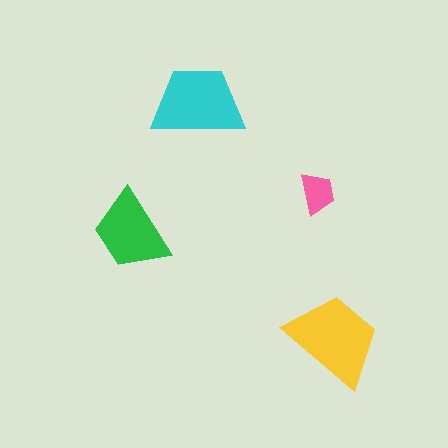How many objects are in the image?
There are 4 objects in the image.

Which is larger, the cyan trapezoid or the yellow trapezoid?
The yellow one.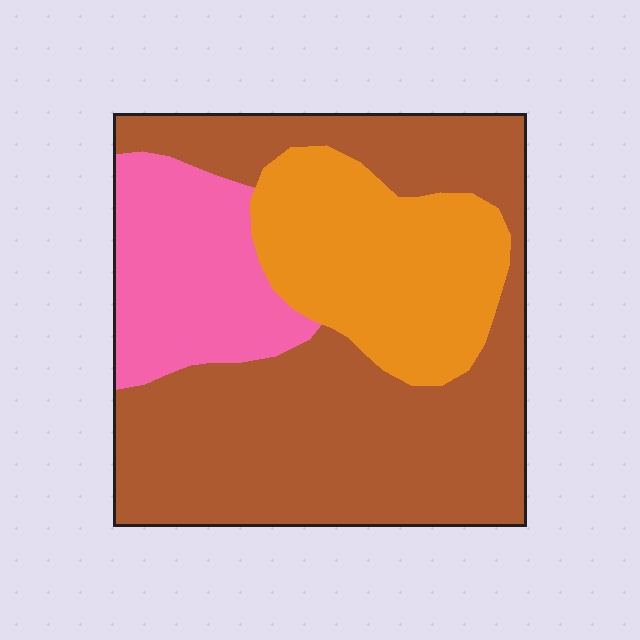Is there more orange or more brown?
Brown.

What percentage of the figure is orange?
Orange takes up about one quarter (1/4) of the figure.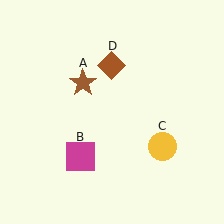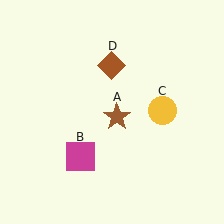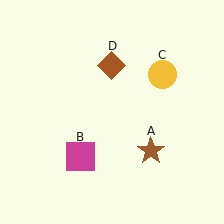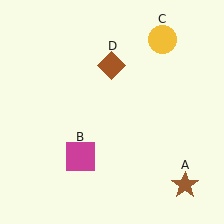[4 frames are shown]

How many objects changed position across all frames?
2 objects changed position: brown star (object A), yellow circle (object C).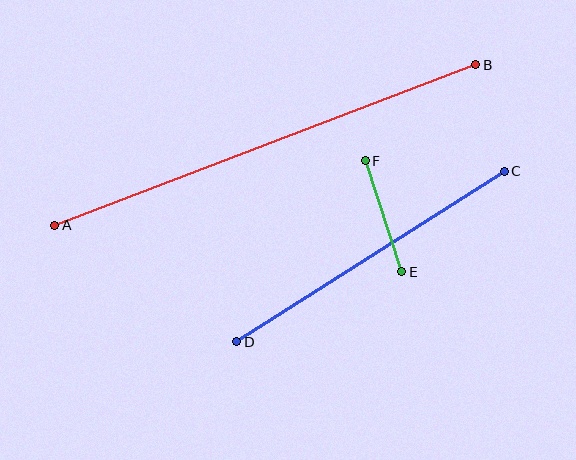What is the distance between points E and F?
The distance is approximately 117 pixels.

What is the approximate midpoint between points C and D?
The midpoint is at approximately (371, 256) pixels.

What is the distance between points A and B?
The distance is approximately 451 pixels.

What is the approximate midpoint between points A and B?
The midpoint is at approximately (265, 145) pixels.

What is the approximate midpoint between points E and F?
The midpoint is at approximately (384, 216) pixels.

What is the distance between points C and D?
The distance is approximately 317 pixels.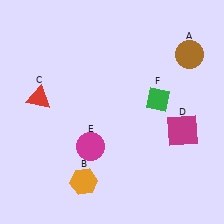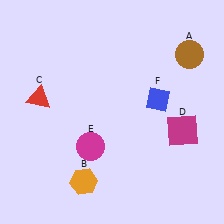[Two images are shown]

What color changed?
The diamond (F) changed from green in Image 1 to blue in Image 2.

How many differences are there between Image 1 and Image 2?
There is 1 difference between the two images.